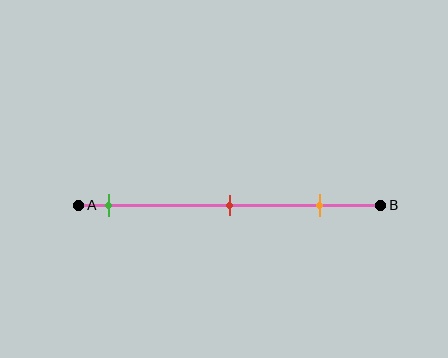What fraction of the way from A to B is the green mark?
The green mark is approximately 10% (0.1) of the way from A to B.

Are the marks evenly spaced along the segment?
Yes, the marks are approximately evenly spaced.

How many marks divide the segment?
There are 3 marks dividing the segment.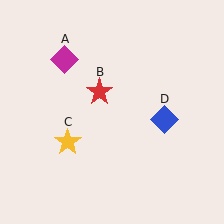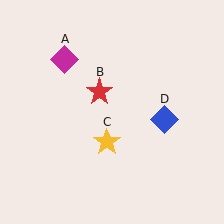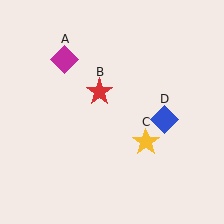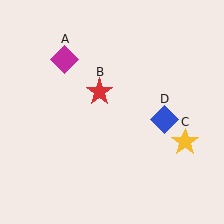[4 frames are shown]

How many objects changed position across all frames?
1 object changed position: yellow star (object C).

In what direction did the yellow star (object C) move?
The yellow star (object C) moved right.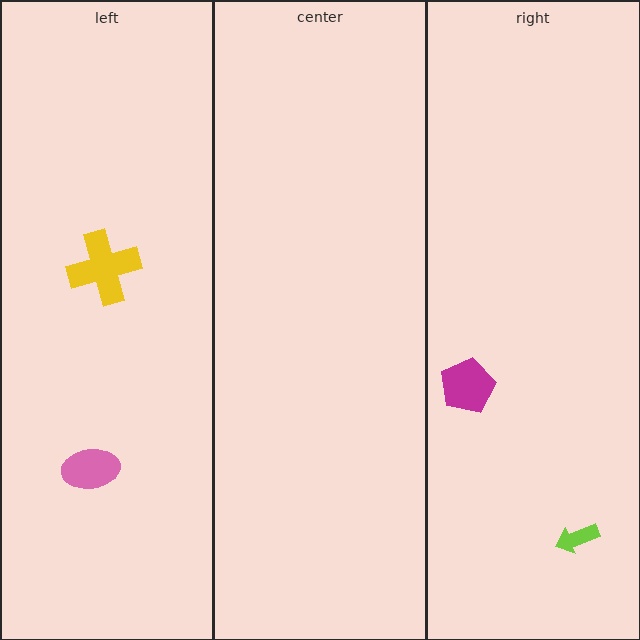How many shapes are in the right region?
2.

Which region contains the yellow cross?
The left region.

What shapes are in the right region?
The lime arrow, the magenta pentagon.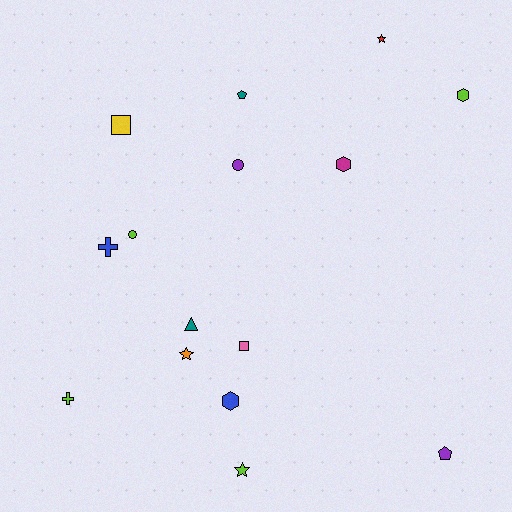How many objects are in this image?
There are 15 objects.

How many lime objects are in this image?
There are 4 lime objects.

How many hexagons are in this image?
There are 3 hexagons.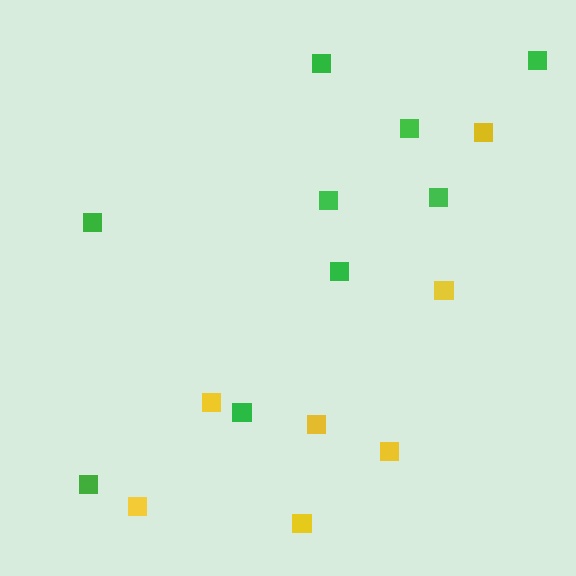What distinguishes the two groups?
There are 2 groups: one group of yellow squares (7) and one group of green squares (9).